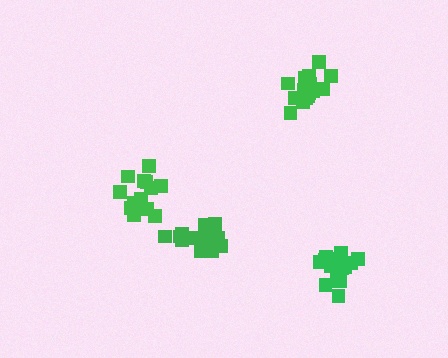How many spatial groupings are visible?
There are 4 spatial groupings.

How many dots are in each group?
Group 1: 14 dots, Group 2: 20 dots, Group 3: 20 dots, Group 4: 15 dots (69 total).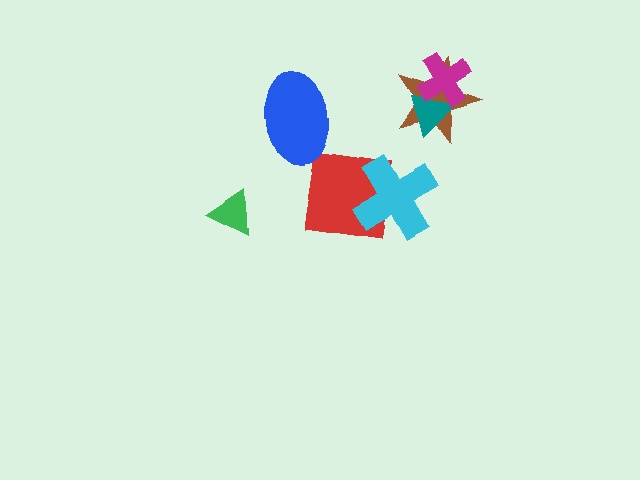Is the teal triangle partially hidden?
Yes, it is partially covered by another shape.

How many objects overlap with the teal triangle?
2 objects overlap with the teal triangle.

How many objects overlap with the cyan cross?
1 object overlaps with the cyan cross.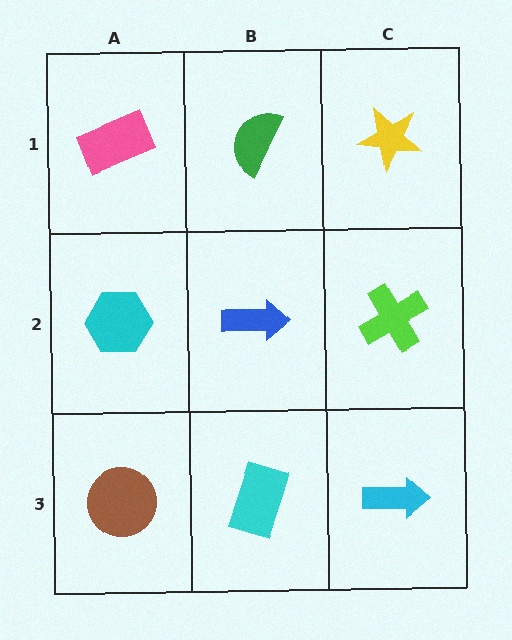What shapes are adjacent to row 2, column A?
A pink rectangle (row 1, column A), a brown circle (row 3, column A), a blue arrow (row 2, column B).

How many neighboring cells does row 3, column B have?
3.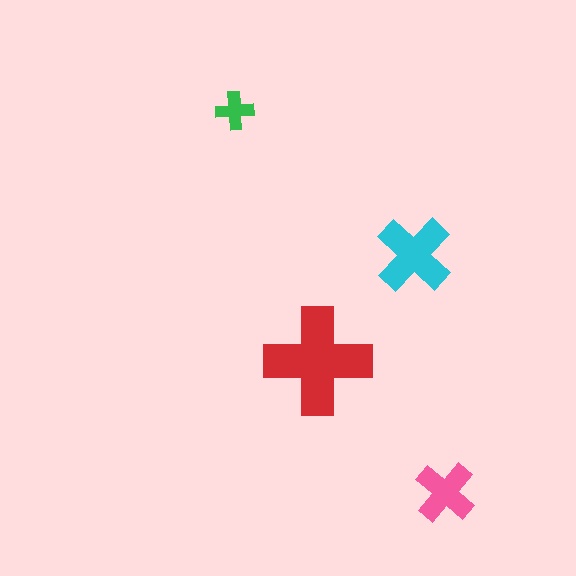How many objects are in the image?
There are 4 objects in the image.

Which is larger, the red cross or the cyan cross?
The red one.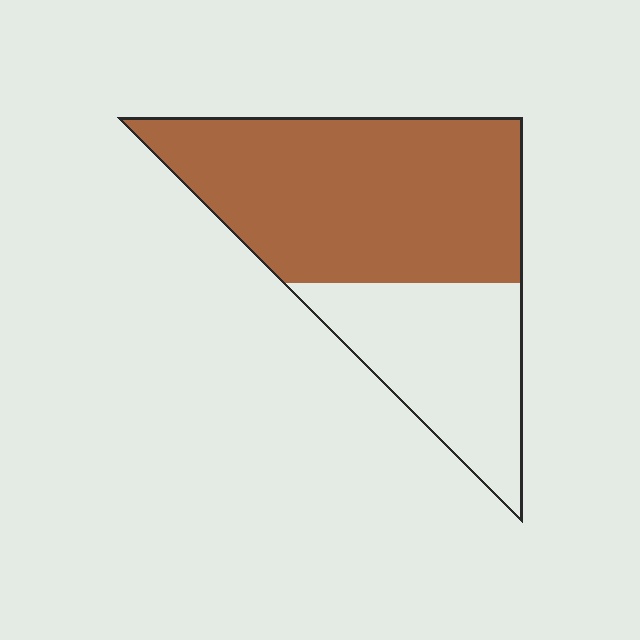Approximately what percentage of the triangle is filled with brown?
Approximately 65%.